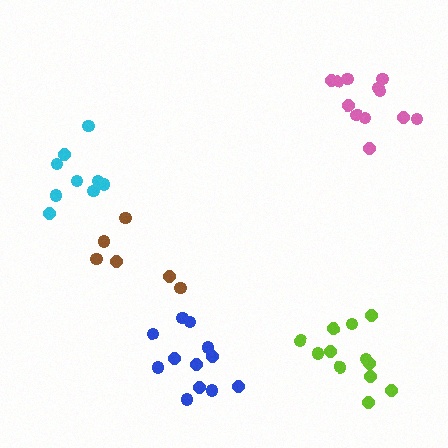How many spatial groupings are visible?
There are 5 spatial groupings.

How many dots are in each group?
Group 1: 12 dots, Group 2: 9 dots, Group 3: 12 dots, Group 4: 12 dots, Group 5: 6 dots (51 total).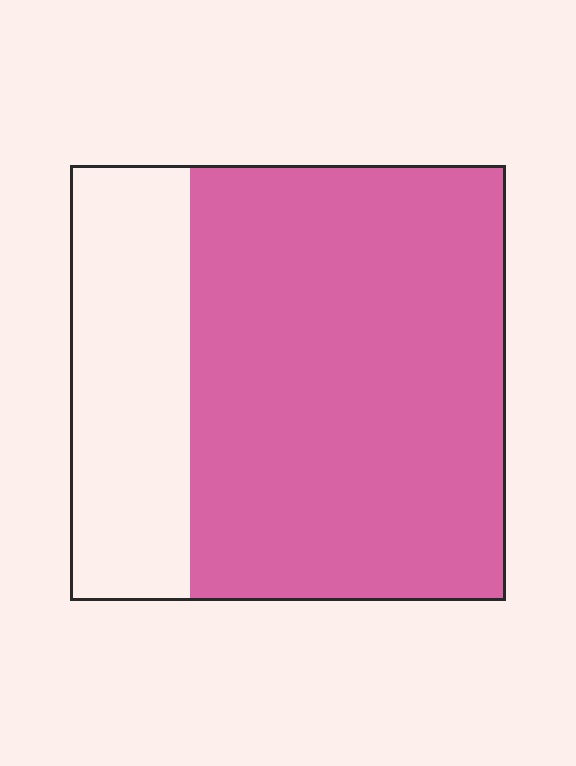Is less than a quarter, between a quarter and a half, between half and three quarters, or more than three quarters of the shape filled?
Between half and three quarters.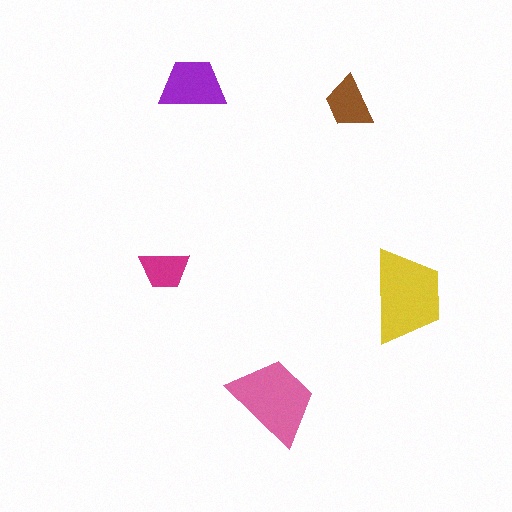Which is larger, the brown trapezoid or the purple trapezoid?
The purple one.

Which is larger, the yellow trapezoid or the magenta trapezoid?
The yellow one.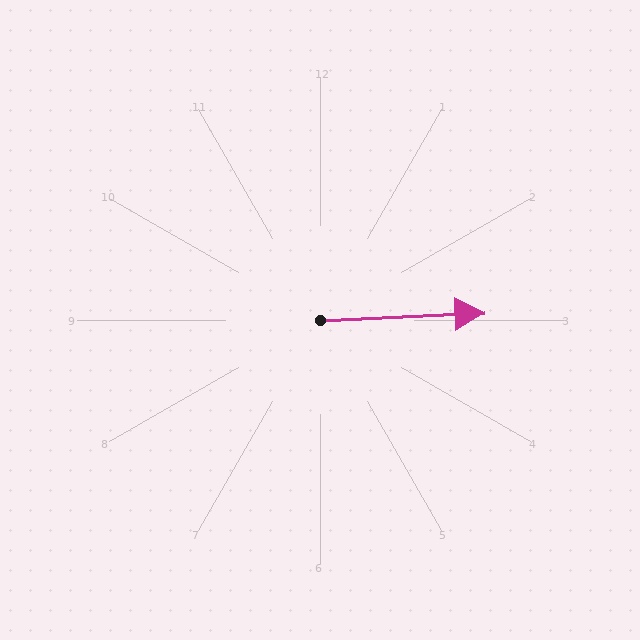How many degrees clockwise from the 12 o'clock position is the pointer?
Approximately 88 degrees.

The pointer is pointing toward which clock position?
Roughly 3 o'clock.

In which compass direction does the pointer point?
East.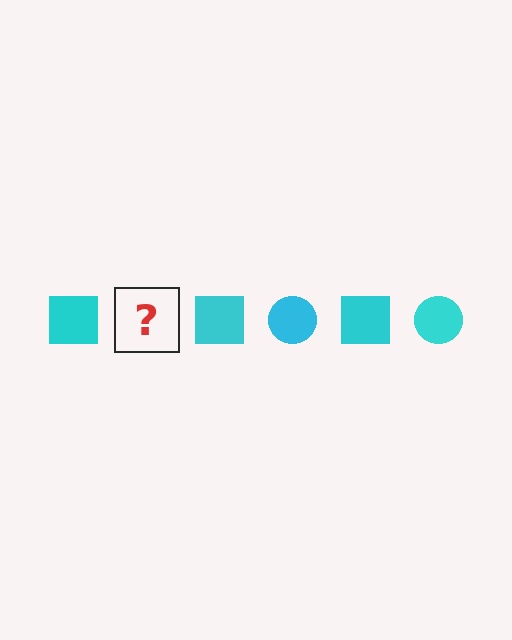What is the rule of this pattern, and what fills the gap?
The rule is that the pattern cycles through square, circle shapes in cyan. The gap should be filled with a cyan circle.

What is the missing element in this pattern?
The missing element is a cyan circle.